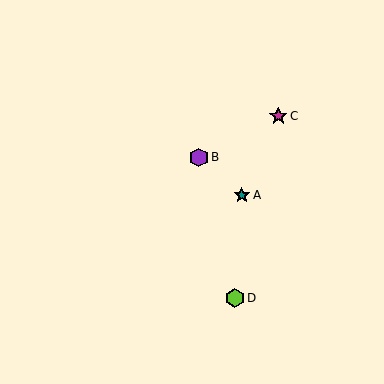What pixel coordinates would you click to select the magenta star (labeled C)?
Click at (278, 116) to select the magenta star C.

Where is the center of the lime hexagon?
The center of the lime hexagon is at (235, 298).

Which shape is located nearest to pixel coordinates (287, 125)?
The magenta star (labeled C) at (278, 116) is nearest to that location.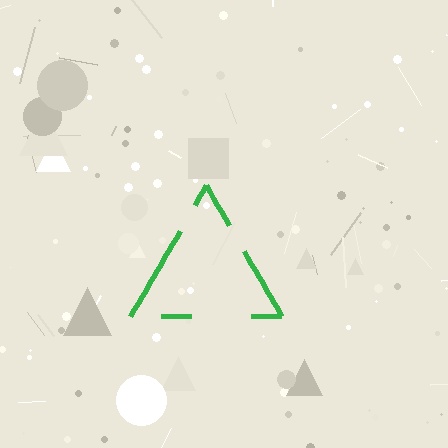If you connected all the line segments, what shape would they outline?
They would outline a triangle.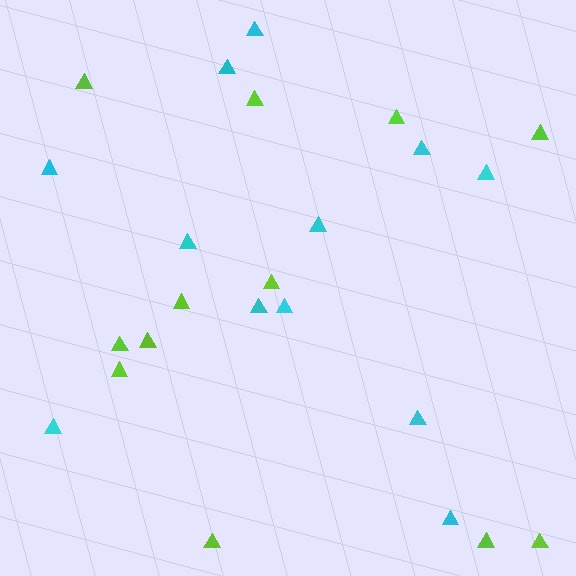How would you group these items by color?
There are 2 groups: one group of cyan triangles (12) and one group of lime triangles (12).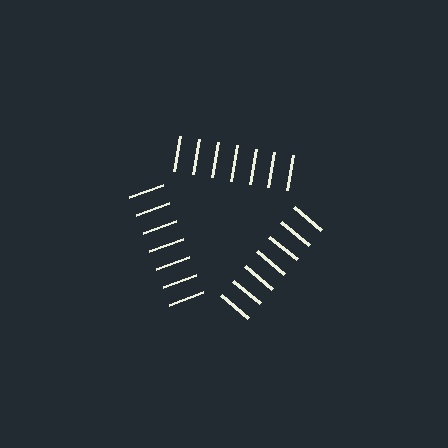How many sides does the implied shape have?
3 sides — the line-ends trace a triangle.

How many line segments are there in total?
21 — 7 along each of the 3 edges.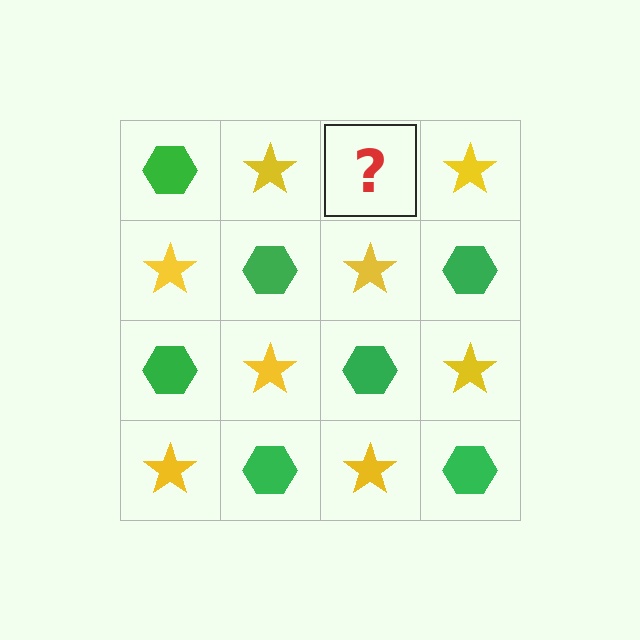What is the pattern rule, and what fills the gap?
The rule is that it alternates green hexagon and yellow star in a checkerboard pattern. The gap should be filled with a green hexagon.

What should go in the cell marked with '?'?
The missing cell should contain a green hexagon.